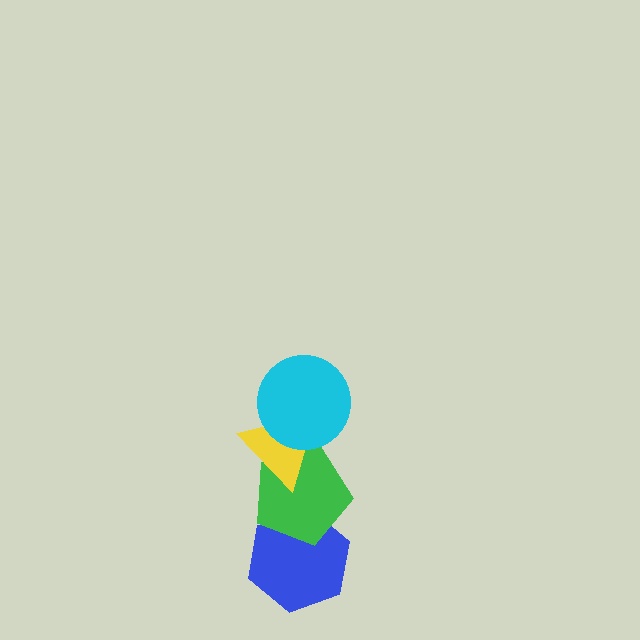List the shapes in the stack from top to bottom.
From top to bottom: the cyan circle, the yellow triangle, the green pentagon, the blue hexagon.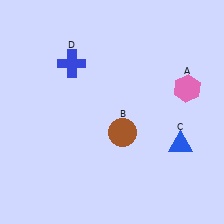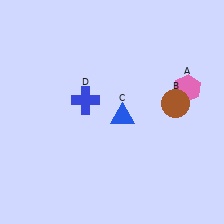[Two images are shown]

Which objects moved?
The objects that moved are: the brown circle (B), the blue triangle (C), the blue cross (D).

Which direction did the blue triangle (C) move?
The blue triangle (C) moved left.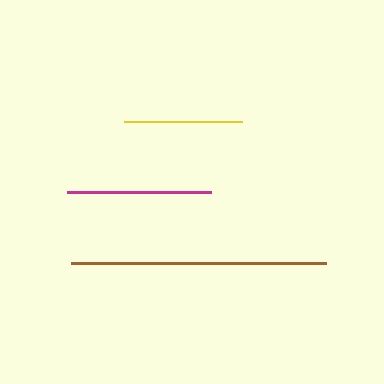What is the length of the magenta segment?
The magenta segment is approximately 144 pixels long.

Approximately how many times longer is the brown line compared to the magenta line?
The brown line is approximately 1.8 times the length of the magenta line.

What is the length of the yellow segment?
The yellow segment is approximately 118 pixels long.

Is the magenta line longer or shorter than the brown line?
The brown line is longer than the magenta line.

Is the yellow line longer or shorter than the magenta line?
The magenta line is longer than the yellow line.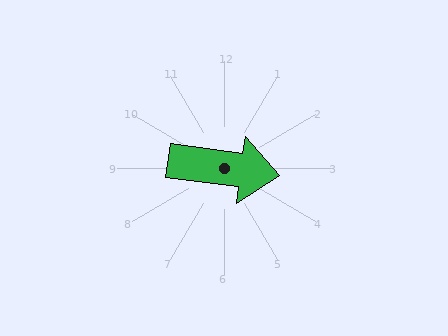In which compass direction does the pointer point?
East.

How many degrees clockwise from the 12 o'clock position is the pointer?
Approximately 98 degrees.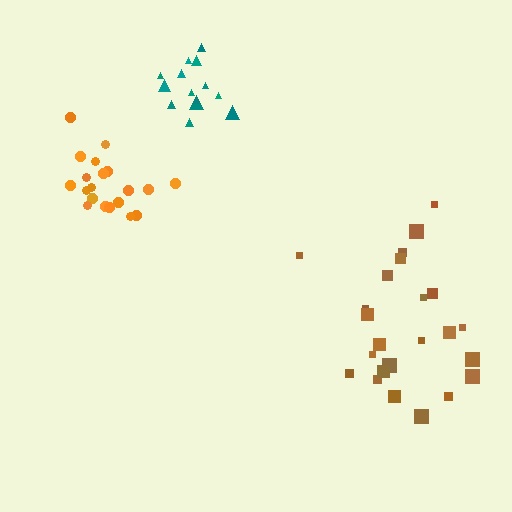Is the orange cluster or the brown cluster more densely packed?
Orange.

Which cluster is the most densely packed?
Orange.